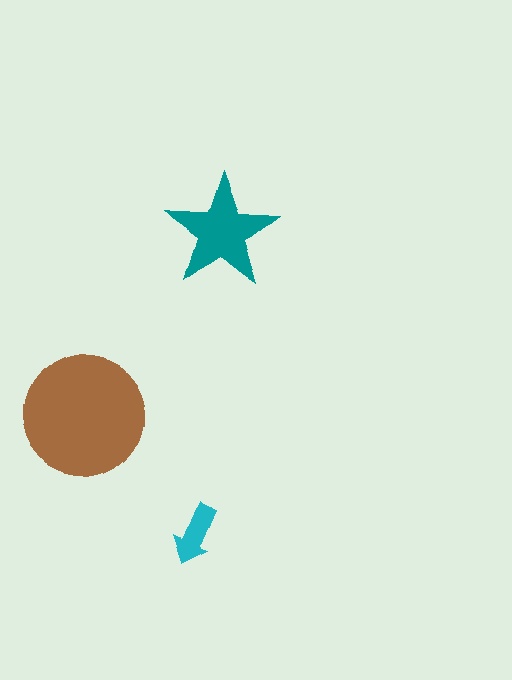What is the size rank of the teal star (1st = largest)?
2nd.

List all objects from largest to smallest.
The brown circle, the teal star, the cyan arrow.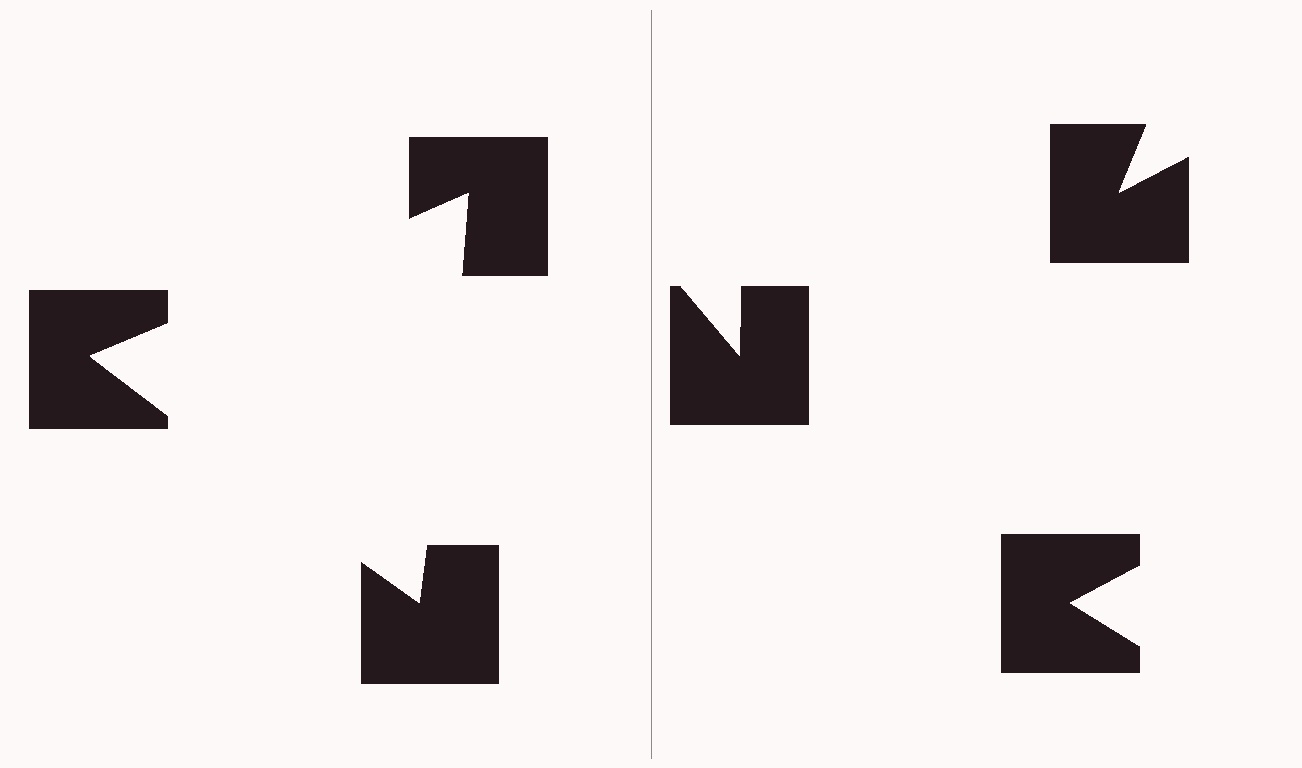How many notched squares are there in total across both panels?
6 — 3 on each side.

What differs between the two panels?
The notched squares are positioned identically on both sides; only the wedge orientations differ. On the left they align to a triangle; on the right they are misaligned.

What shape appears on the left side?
An illusory triangle.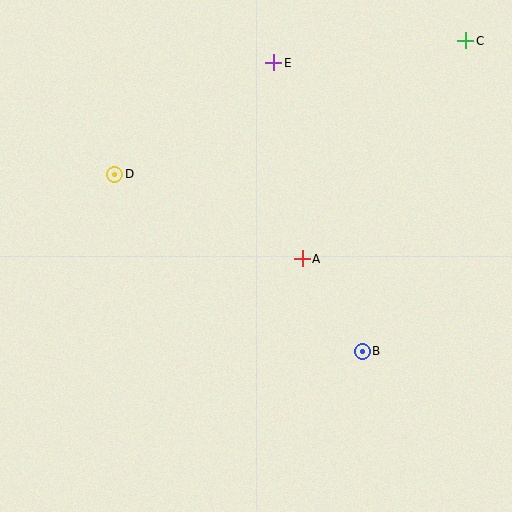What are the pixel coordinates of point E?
Point E is at (274, 63).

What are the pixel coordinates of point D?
Point D is at (114, 174).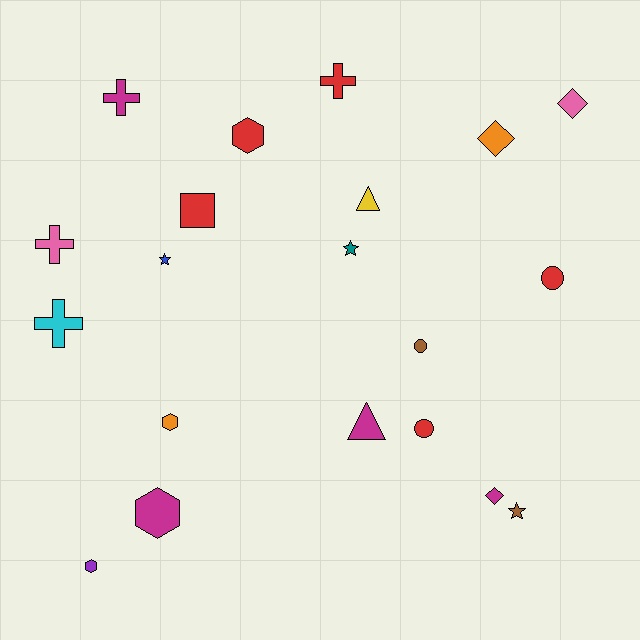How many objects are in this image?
There are 20 objects.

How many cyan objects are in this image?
There is 1 cyan object.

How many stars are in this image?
There are 3 stars.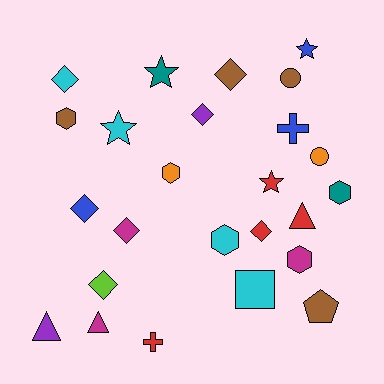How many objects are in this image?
There are 25 objects.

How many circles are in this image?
There are 2 circles.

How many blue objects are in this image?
There are 3 blue objects.